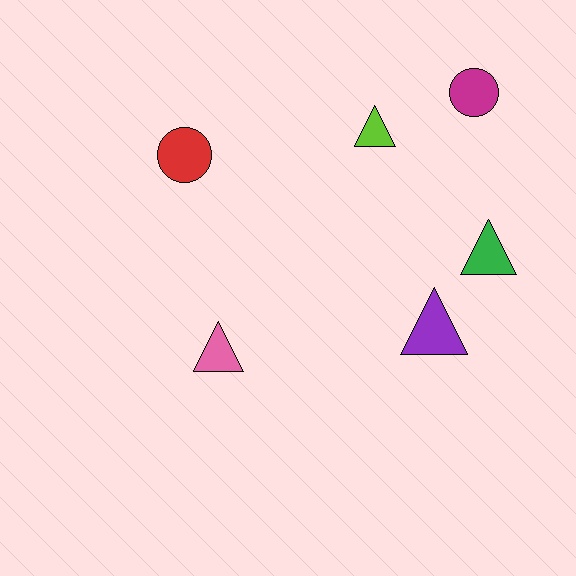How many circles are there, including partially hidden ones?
There are 2 circles.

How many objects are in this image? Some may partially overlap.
There are 6 objects.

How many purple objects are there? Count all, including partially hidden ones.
There is 1 purple object.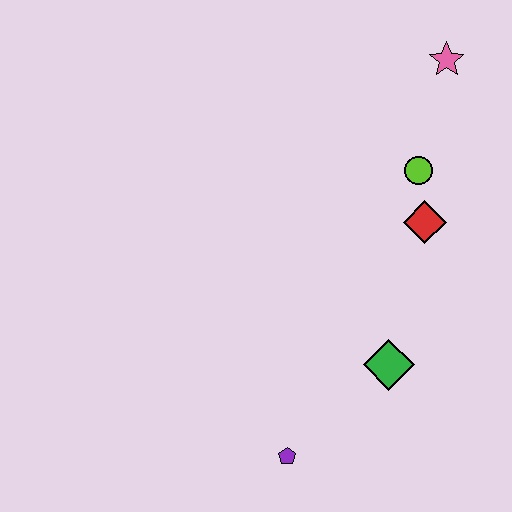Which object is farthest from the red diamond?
The purple pentagon is farthest from the red diamond.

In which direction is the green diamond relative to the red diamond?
The green diamond is below the red diamond.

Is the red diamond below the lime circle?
Yes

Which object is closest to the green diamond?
The purple pentagon is closest to the green diamond.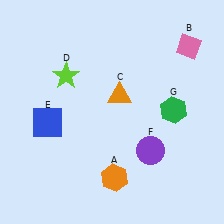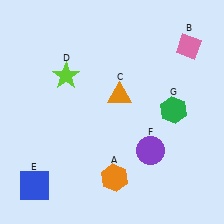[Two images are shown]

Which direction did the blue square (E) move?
The blue square (E) moved down.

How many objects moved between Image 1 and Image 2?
1 object moved between the two images.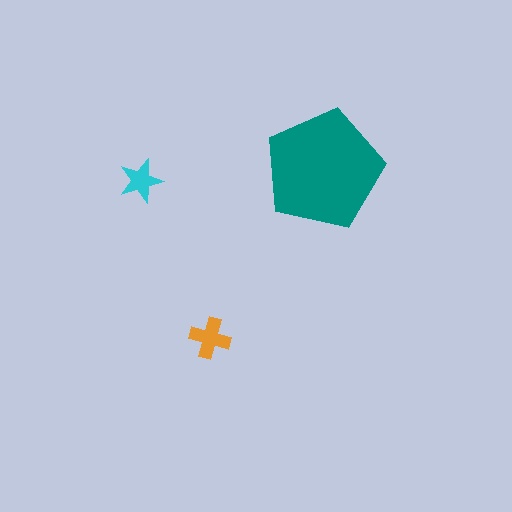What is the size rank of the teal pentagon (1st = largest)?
1st.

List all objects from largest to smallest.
The teal pentagon, the orange cross, the cyan star.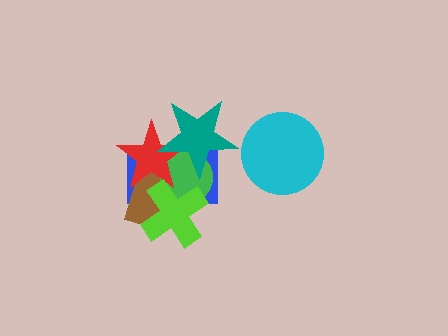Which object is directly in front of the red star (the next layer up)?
The lime cross is directly in front of the red star.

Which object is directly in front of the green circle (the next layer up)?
The red star is directly in front of the green circle.